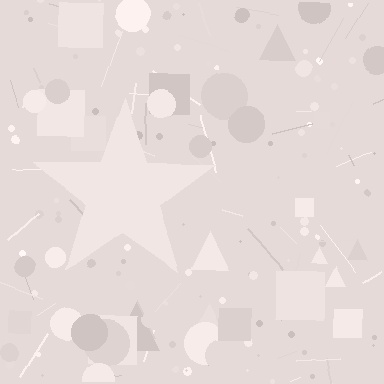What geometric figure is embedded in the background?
A star is embedded in the background.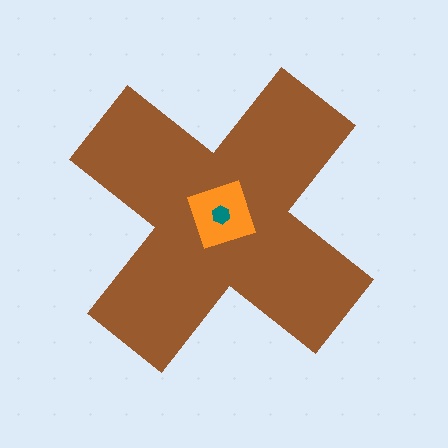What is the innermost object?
The teal hexagon.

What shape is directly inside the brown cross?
The orange diamond.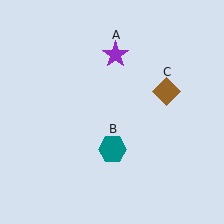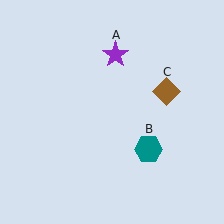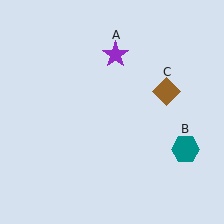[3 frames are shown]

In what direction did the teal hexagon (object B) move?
The teal hexagon (object B) moved right.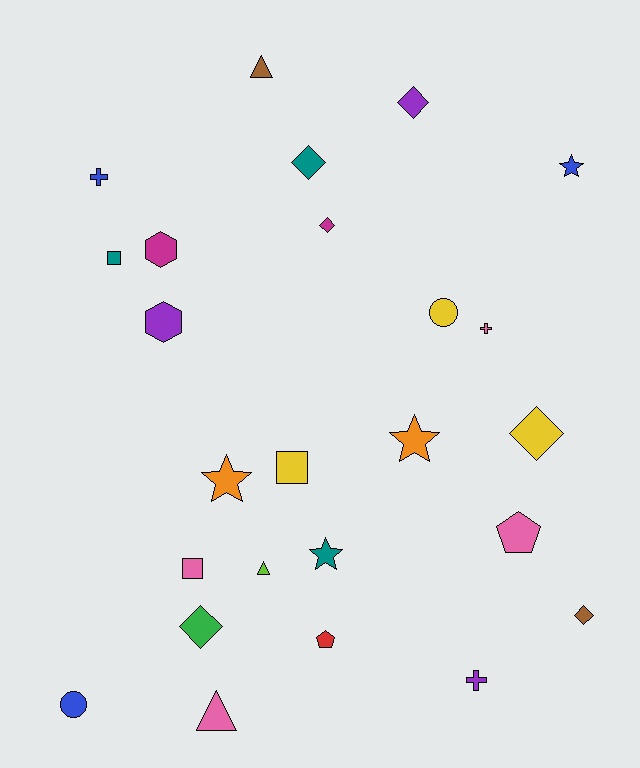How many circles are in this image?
There are 2 circles.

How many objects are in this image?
There are 25 objects.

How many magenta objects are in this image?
There are 2 magenta objects.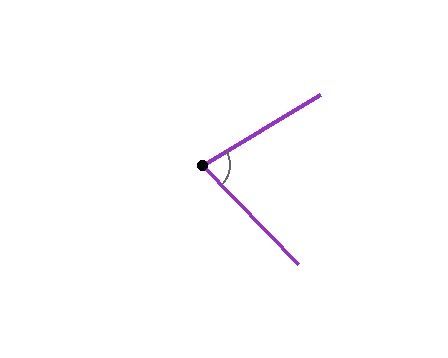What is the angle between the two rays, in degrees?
Approximately 77 degrees.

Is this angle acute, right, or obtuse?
It is acute.